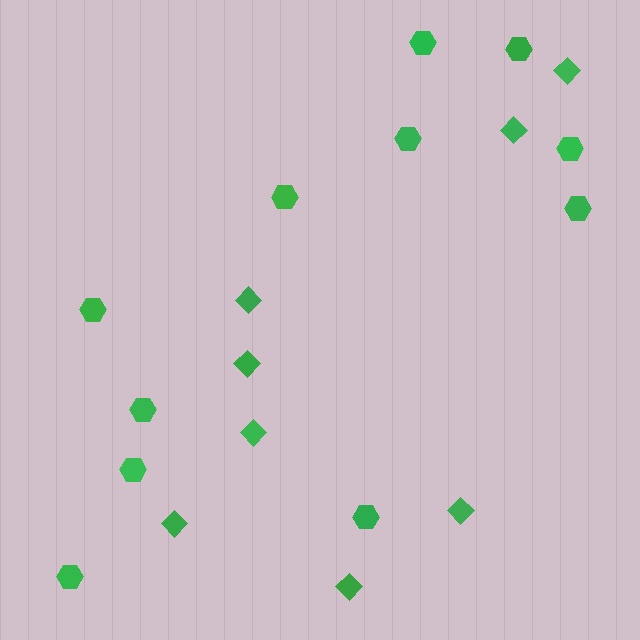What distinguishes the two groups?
There are 2 groups: one group of diamonds (8) and one group of hexagons (11).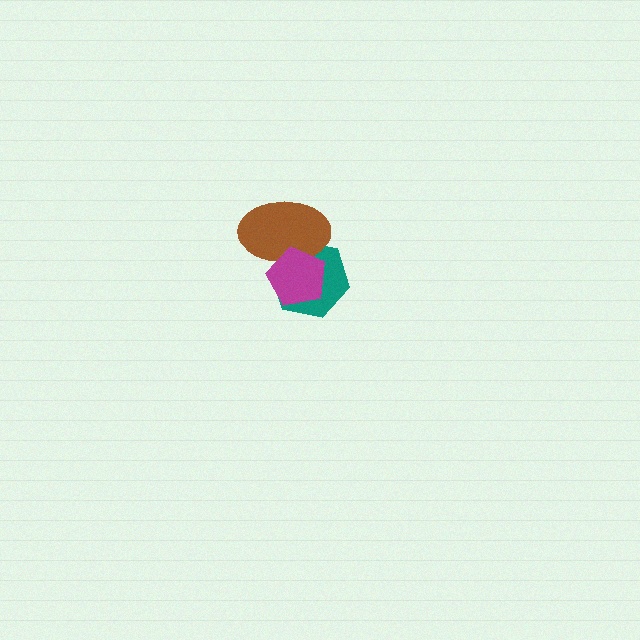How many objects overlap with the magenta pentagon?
2 objects overlap with the magenta pentagon.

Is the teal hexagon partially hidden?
Yes, it is partially covered by another shape.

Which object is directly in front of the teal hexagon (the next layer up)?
The brown ellipse is directly in front of the teal hexagon.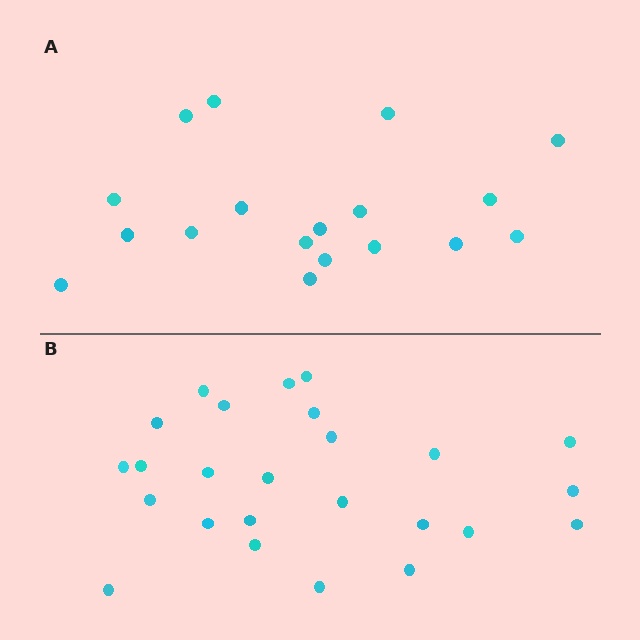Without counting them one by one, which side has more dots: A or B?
Region B (the bottom region) has more dots.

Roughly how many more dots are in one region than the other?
Region B has roughly 8 or so more dots than region A.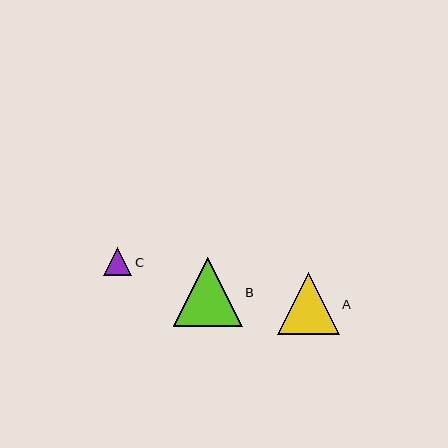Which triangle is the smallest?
Triangle C is the smallest with a size of approximately 29 pixels.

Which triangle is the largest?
Triangle B is the largest with a size of approximately 68 pixels.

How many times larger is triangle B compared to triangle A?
Triangle B is approximately 1.1 times the size of triangle A.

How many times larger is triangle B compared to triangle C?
Triangle B is approximately 2.4 times the size of triangle C.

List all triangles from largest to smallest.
From largest to smallest: B, A, C.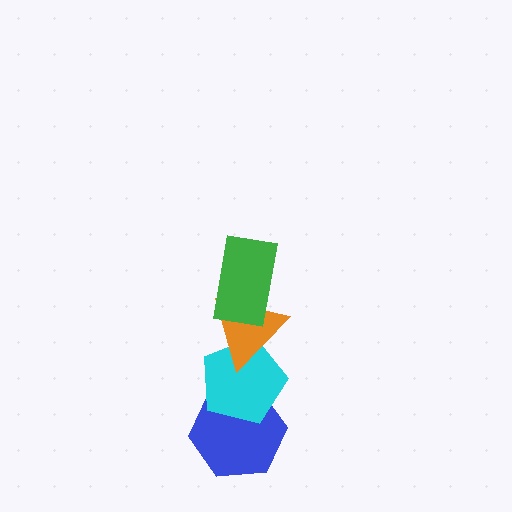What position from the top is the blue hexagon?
The blue hexagon is 4th from the top.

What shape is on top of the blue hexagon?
The cyan pentagon is on top of the blue hexagon.